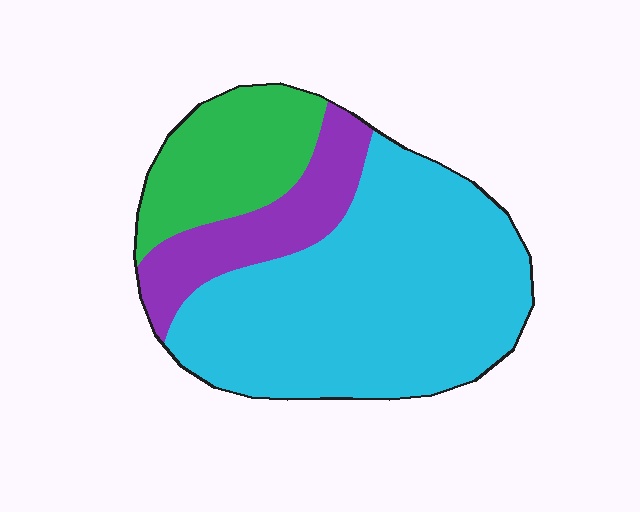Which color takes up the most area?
Cyan, at roughly 60%.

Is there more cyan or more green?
Cyan.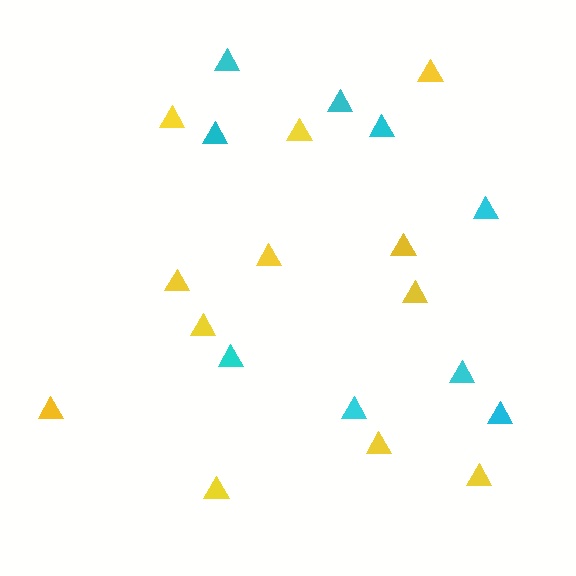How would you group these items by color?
There are 2 groups: one group of cyan triangles (9) and one group of yellow triangles (12).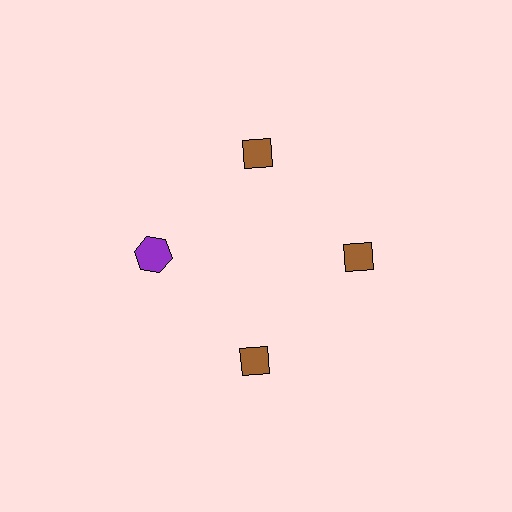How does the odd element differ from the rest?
It differs in both color (purple instead of brown) and shape (hexagon instead of diamond).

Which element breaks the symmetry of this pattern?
The purple hexagon at roughly the 9 o'clock position breaks the symmetry. All other shapes are brown diamonds.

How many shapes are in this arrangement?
There are 4 shapes arranged in a ring pattern.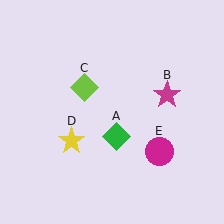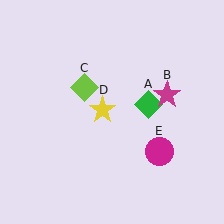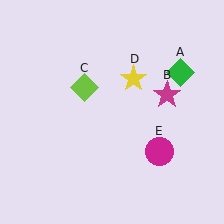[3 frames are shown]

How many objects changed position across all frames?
2 objects changed position: green diamond (object A), yellow star (object D).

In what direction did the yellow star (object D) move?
The yellow star (object D) moved up and to the right.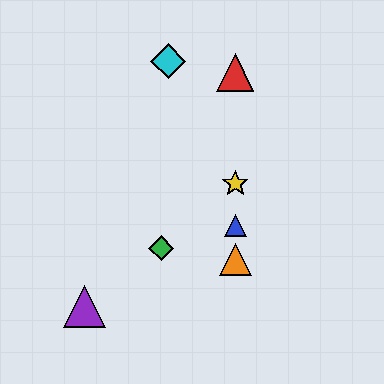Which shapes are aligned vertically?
The red triangle, the blue triangle, the yellow star, the orange triangle are aligned vertically.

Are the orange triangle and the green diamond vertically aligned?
No, the orange triangle is at x≈235 and the green diamond is at x≈161.